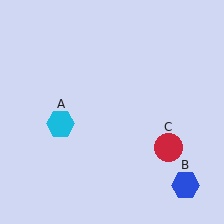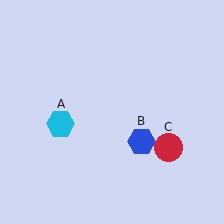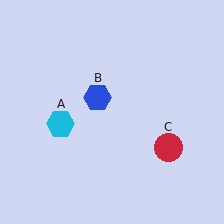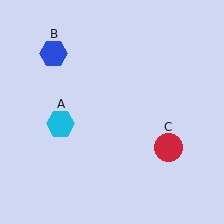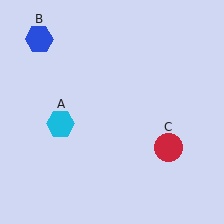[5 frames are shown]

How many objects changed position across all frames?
1 object changed position: blue hexagon (object B).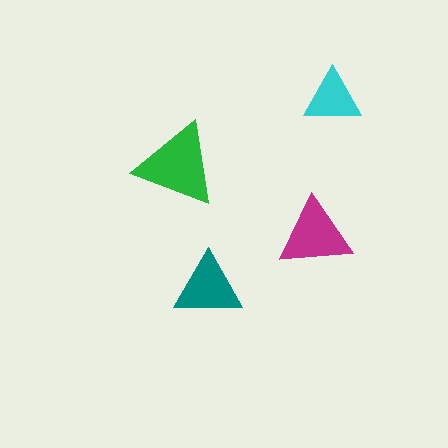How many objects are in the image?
There are 4 objects in the image.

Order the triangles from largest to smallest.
the green one, the magenta one, the teal one, the cyan one.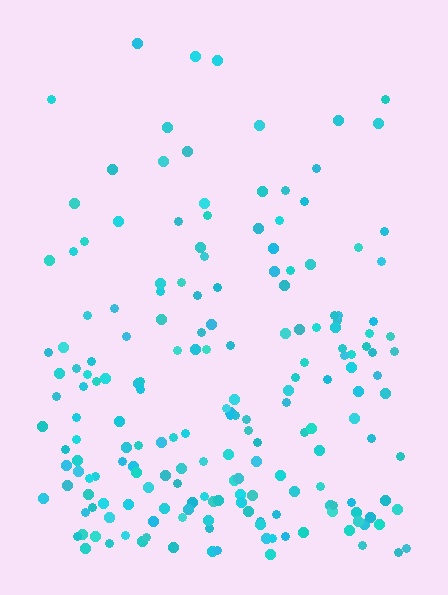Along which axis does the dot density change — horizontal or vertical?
Vertical.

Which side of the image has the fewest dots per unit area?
The top.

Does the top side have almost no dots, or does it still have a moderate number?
Still a moderate number, just noticeably fewer than the bottom.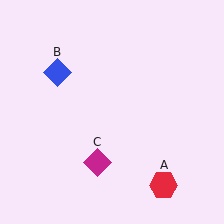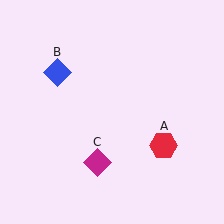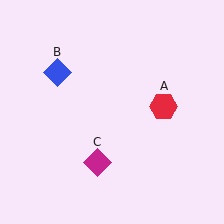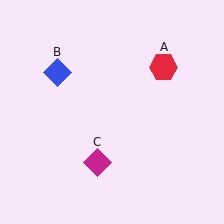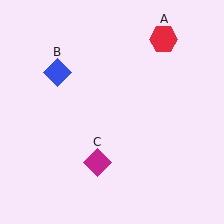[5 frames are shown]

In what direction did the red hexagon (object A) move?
The red hexagon (object A) moved up.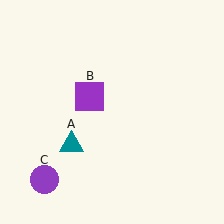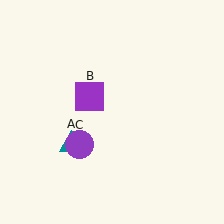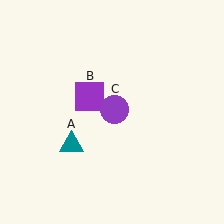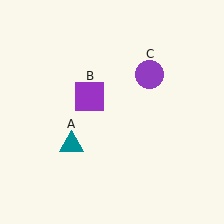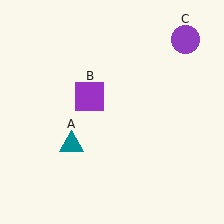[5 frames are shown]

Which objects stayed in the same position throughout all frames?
Teal triangle (object A) and purple square (object B) remained stationary.